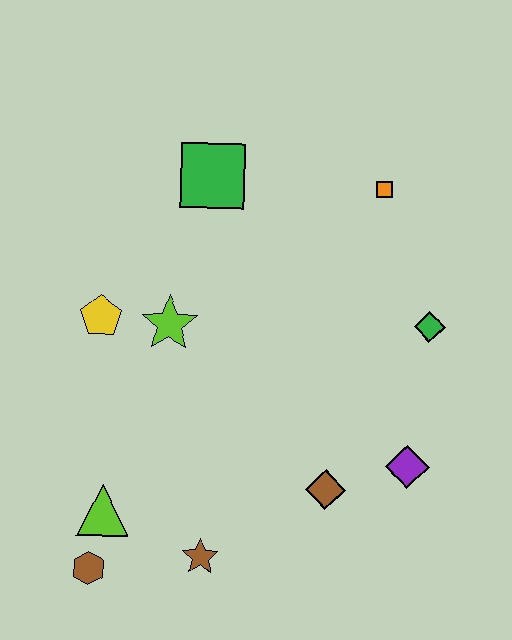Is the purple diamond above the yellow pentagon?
No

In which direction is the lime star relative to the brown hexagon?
The lime star is above the brown hexagon.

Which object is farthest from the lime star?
The purple diamond is farthest from the lime star.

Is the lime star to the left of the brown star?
Yes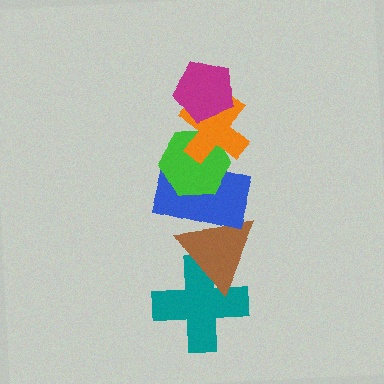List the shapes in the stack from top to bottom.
From top to bottom: the magenta pentagon, the orange cross, the green hexagon, the blue rectangle, the brown triangle, the teal cross.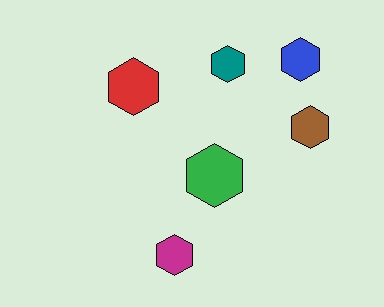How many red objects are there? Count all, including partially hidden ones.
There is 1 red object.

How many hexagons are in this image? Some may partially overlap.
There are 6 hexagons.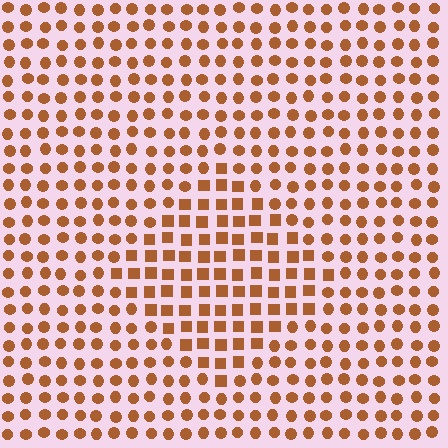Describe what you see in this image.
The image is filled with small brown elements arranged in a uniform grid. A diamond-shaped region contains squares, while the surrounding area contains circles. The boundary is defined purely by the change in element shape.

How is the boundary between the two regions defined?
The boundary is defined by a change in element shape: squares inside vs. circles outside. All elements share the same color and spacing.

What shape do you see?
I see a diamond.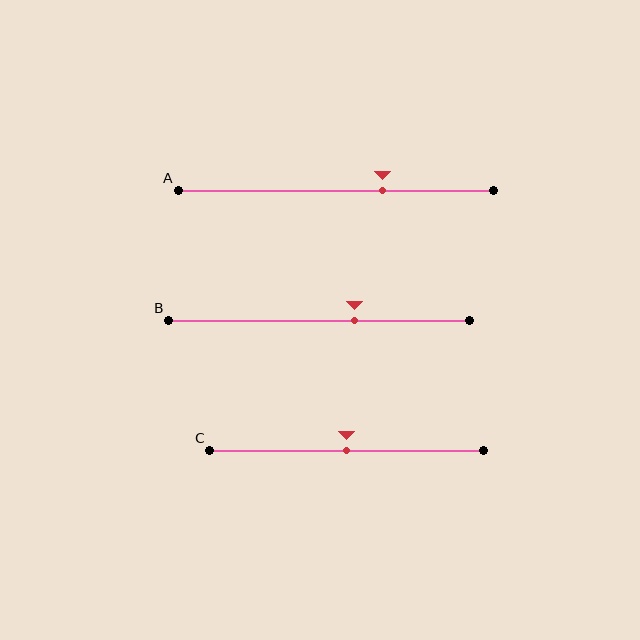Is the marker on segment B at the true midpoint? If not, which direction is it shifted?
No, the marker on segment B is shifted to the right by about 12% of the segment length.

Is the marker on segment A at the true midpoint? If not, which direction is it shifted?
No, the marker on segment A is shifted to the right by about 15% of the segment length.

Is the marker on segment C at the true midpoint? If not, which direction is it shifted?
Yes, the marker on segment C is at the true midpoint.